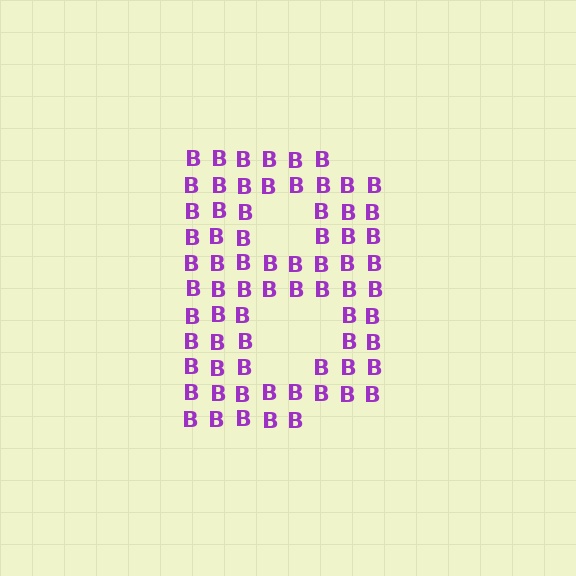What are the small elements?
The small elements are letter B's.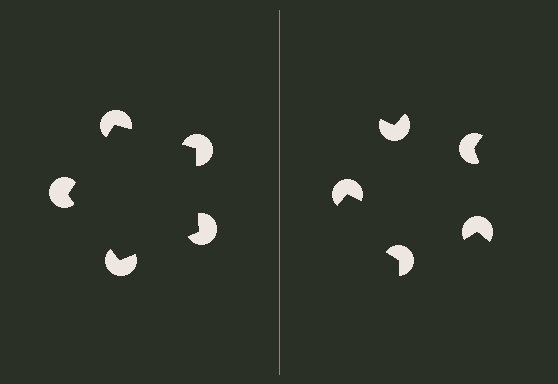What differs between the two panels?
The pac-man discs are positioned identically on both sides; only the wedge orientations differ. On the left they align to a pentagon; on the right they are misaligned.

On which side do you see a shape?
An illusory pentagon appears on the left side. On the right side the wedge cuts are rotated, so no coherent shape forms.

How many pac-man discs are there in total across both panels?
10 — 5 on each side.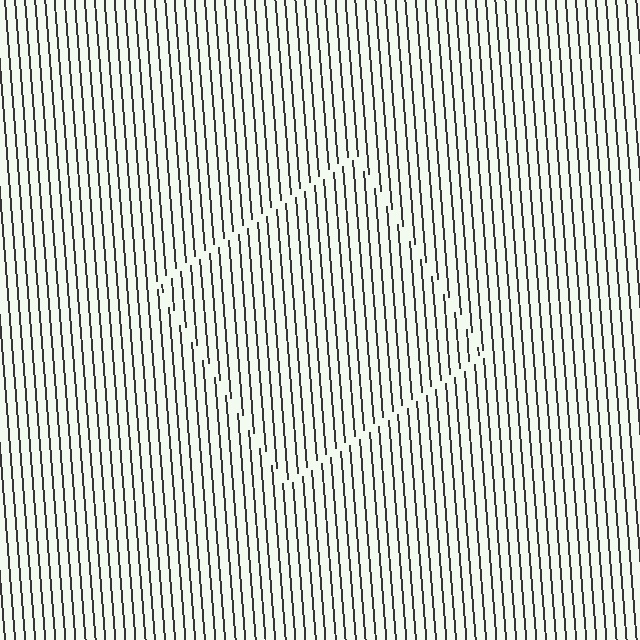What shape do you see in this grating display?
An illusory square. The interior of the shape contains the same grating, shifted by half a period — the contour is defined by the phase discontinuity where line-ends from the inner and outer gratings abut.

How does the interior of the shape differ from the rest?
The interior of the shape contains the same grating, shifted by half a period — the contour is defined by the phase discontinuity where line-ends from the inner and outer gratings abut.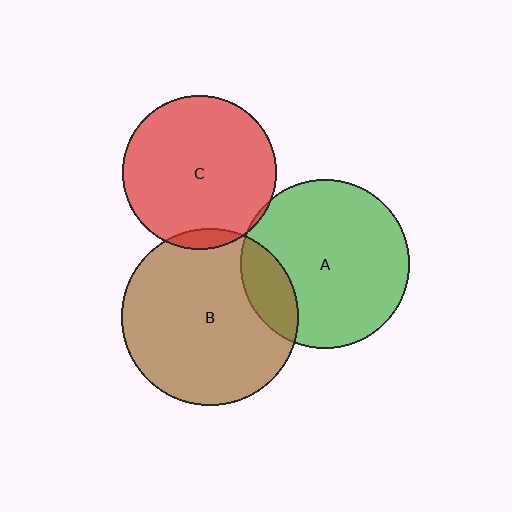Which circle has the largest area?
Circle B (brown).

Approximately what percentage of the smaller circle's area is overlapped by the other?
Approximately 15%.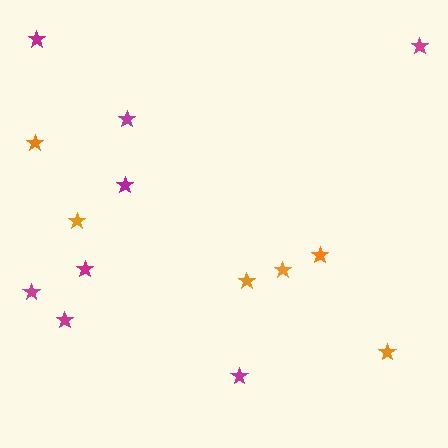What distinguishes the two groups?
There are 2 groups: one group of magenta stars (8) and one group of orange stars (6).